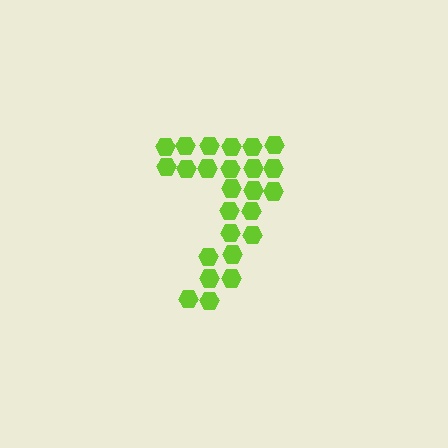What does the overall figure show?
The overall figure shows the digit 7.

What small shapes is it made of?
It is made of small hexagons.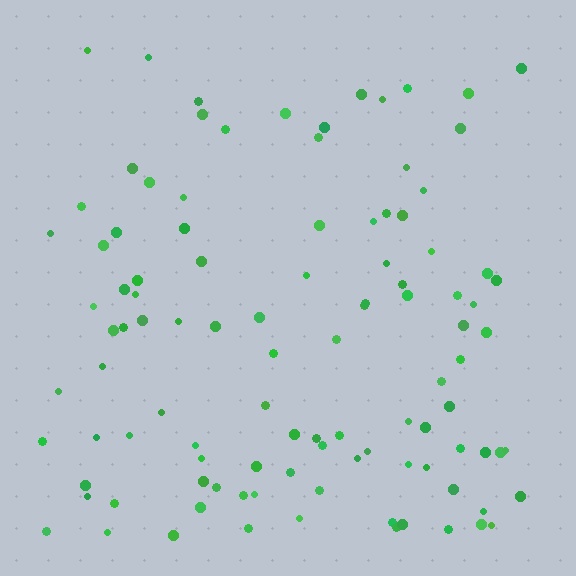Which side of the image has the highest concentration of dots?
The bottom.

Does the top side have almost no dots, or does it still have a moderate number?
Still a moderate number, just noticeably fewer than the bottom.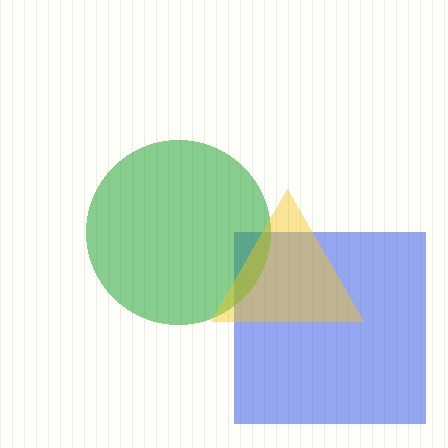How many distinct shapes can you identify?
There are 3 distinct shapes: a blue square, a green circle, a yellow triangle.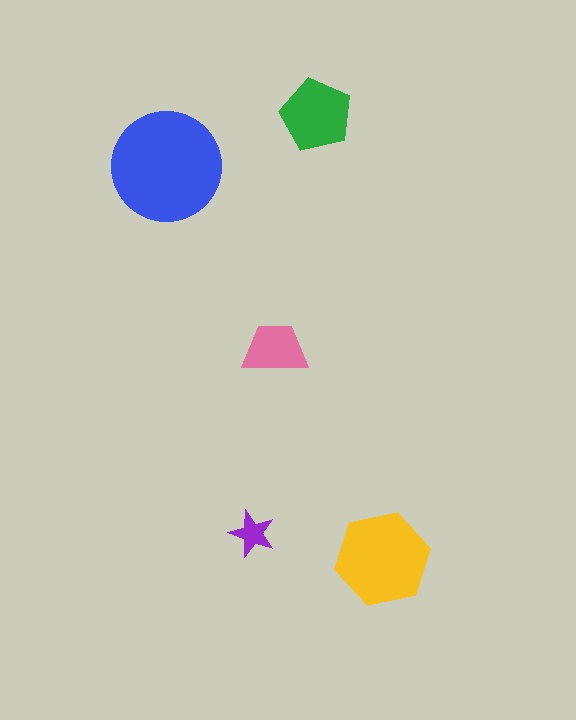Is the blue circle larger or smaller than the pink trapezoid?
Larger.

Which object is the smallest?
The purple star.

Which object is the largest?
The blue circle.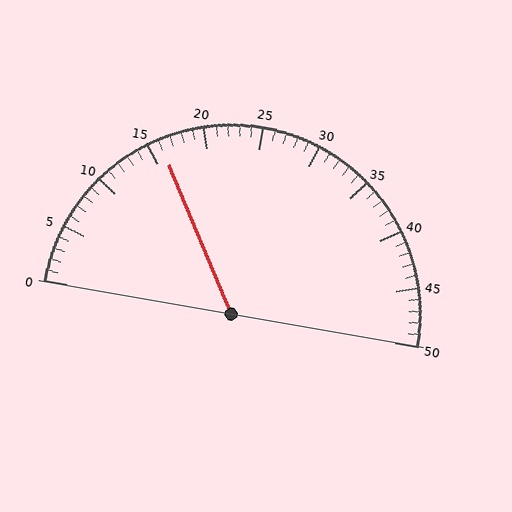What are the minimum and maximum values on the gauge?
The gauge ranges from 0 to 50.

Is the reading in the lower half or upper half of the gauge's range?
The reading is in the lower half of the range (0 to 50).